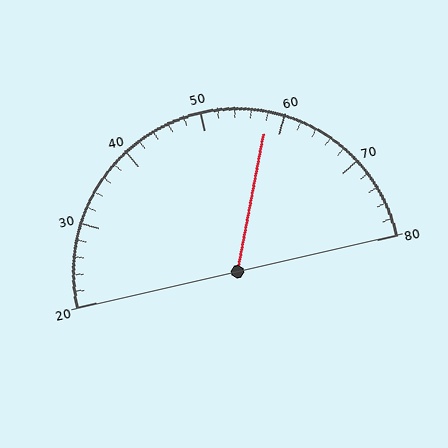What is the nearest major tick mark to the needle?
The nearest major tick mark is 60.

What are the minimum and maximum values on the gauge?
The gauge ranges from 20 to 80.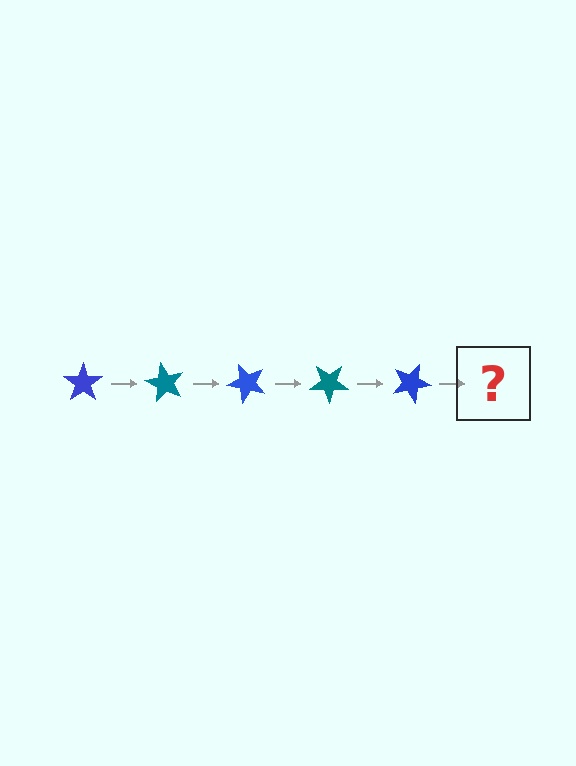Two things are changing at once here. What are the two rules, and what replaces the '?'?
The two rules are that it rotates 60 degrees each step and the color cycles through blue and teal. The '?' should be a teal star, rotated 300 degrees from the start.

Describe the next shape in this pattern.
It should be a teal star, rotated 300 degrees from the start.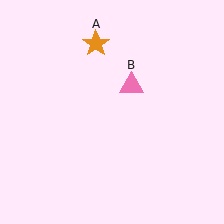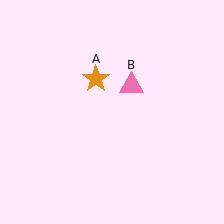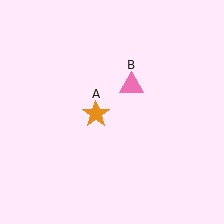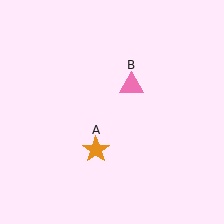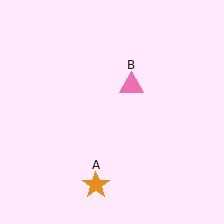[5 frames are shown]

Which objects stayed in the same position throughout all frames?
Pink triangle (object B) remained stationary.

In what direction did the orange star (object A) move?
The orange star (object A) moved down.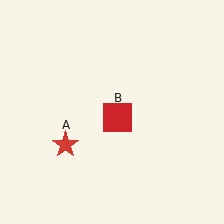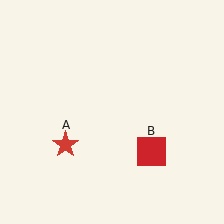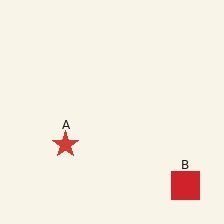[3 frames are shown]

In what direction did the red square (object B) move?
The red square (object B) moved down and to the right.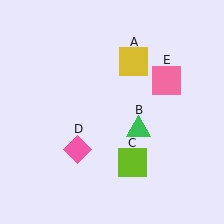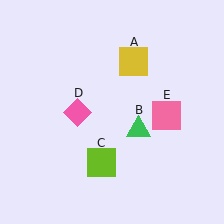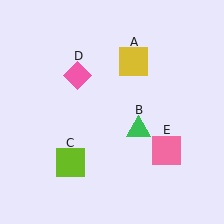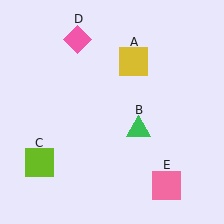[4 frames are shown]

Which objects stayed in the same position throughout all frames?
Yellow square (object A) and green triangle (object B) remained stationary.